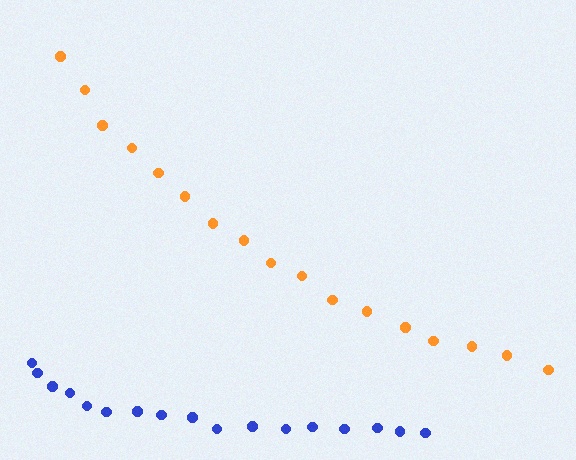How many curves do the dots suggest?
There are 2 distinct paths.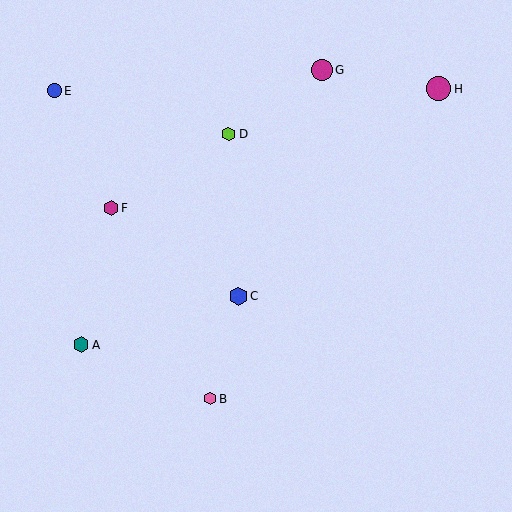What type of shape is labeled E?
Shape E is a blue circle.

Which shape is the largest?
The magenta circle (labeled H) is the largest.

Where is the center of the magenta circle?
The center of the magenta circle is at (322, 70).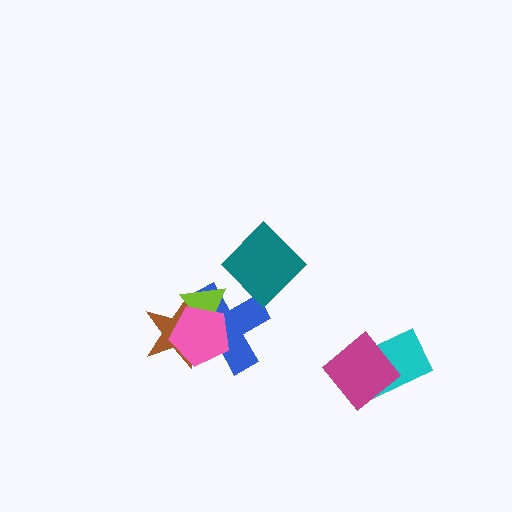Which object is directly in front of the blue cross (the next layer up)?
The lime triangle is directly in front of the blue cross.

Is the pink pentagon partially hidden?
No, no other shape covers it.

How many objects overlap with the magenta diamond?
1 object overlaps with the magenta diamond.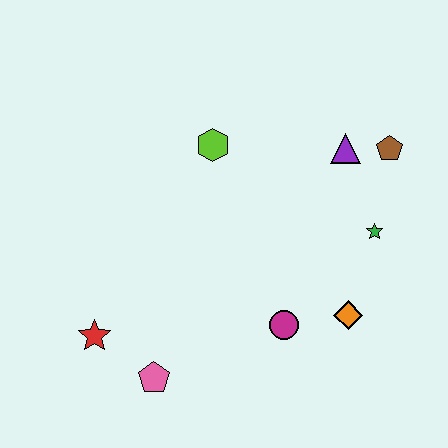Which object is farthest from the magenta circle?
The brown pentagon is farthest from the magenta circle.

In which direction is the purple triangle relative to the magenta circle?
The purple triangle is above the magenta circle.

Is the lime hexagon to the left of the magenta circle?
Yes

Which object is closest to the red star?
The pink pentagon is closest to the red star.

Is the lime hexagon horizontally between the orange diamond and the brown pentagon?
No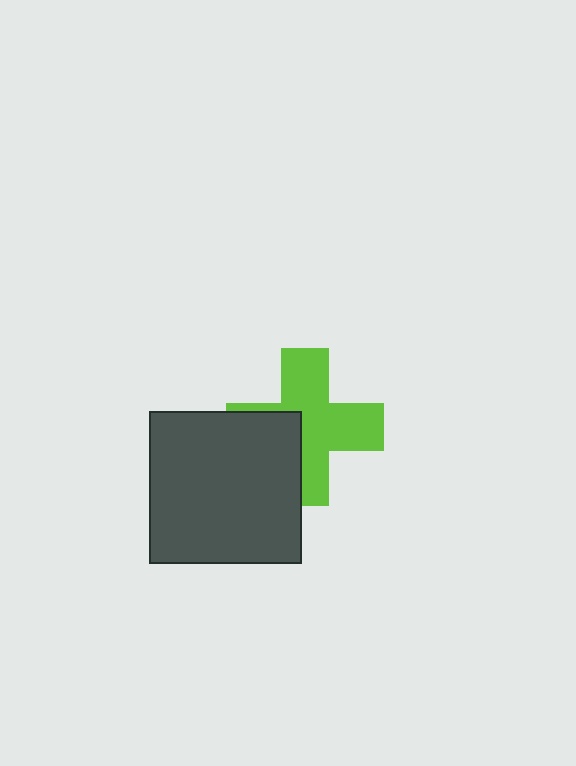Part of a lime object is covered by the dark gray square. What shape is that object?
It is a cross.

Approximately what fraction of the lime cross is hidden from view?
Roughly 32% of the lime cross is hidden behind the dark gray square.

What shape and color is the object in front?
The object in front is a dark gray square.